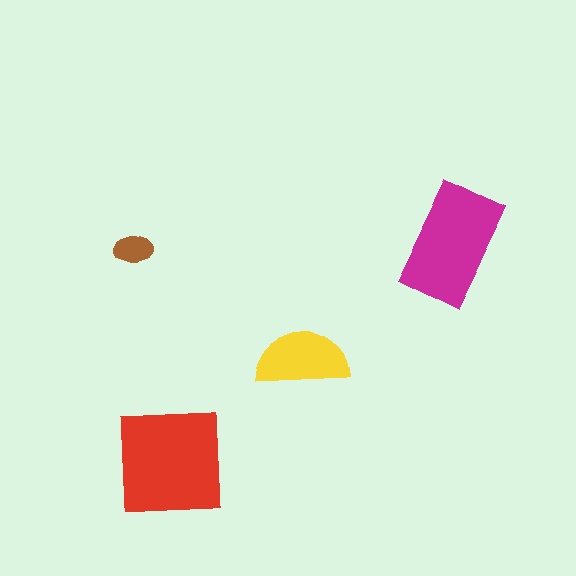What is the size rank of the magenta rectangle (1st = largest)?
2nd.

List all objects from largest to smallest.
The red square, the magenta rectangle, the yellow semicircle, the brown ellipse.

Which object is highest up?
The brown ellipse is topmost.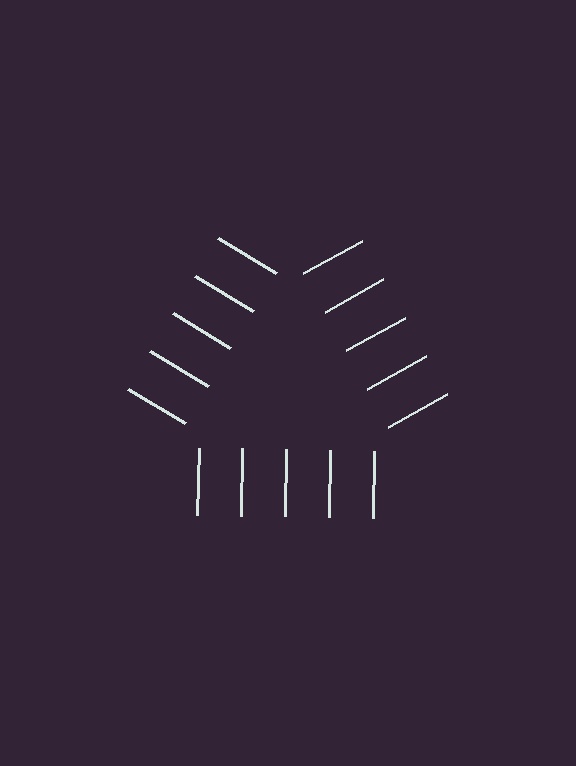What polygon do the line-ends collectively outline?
An illusory triangle — the line segments terminate on its edges but no continuous stroke is drawn.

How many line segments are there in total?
15 — 5 along each of the 3 edges.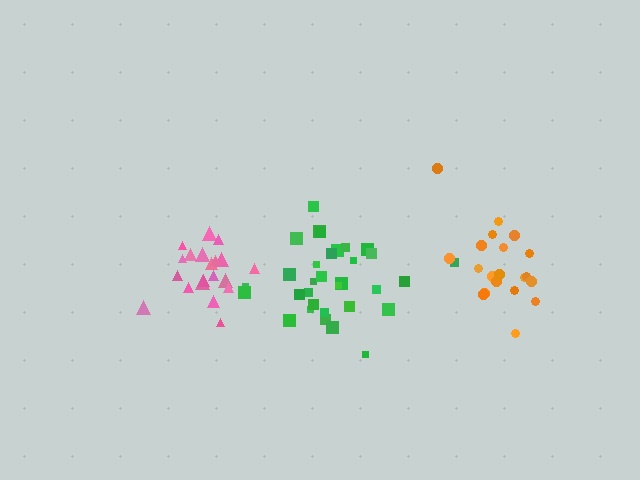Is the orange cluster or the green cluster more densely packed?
Orange.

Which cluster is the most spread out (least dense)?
Green.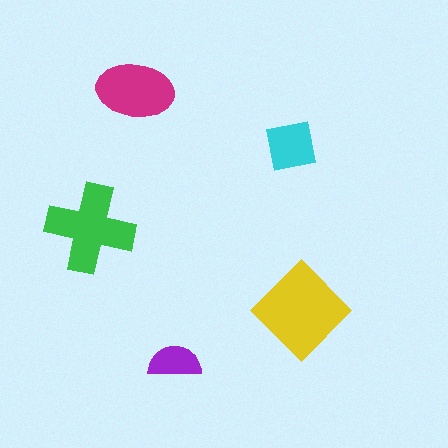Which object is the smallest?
The purple semicircle.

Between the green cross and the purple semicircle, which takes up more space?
The green cross.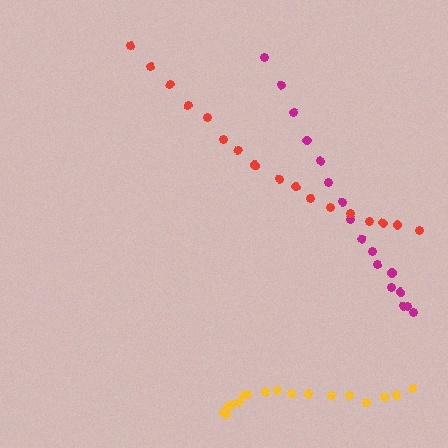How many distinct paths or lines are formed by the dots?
There are 3 distinct paths.